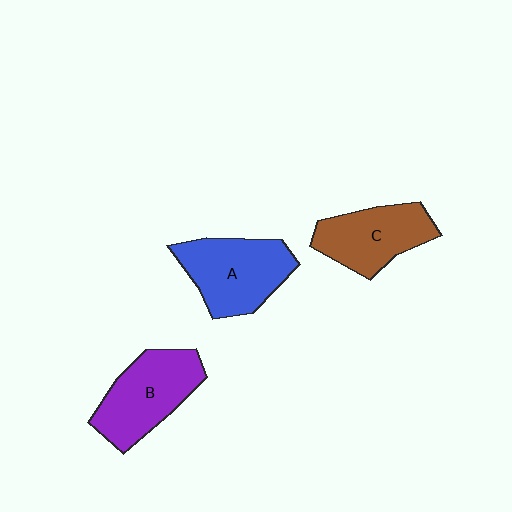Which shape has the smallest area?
Shape C (brown).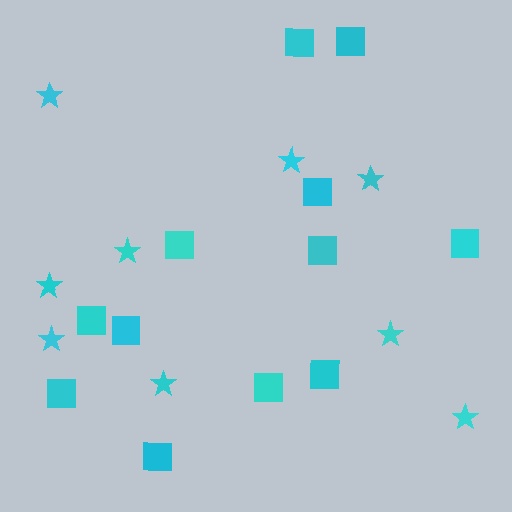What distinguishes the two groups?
There are 2 groups: one group of squares (12) and one group of stars (9).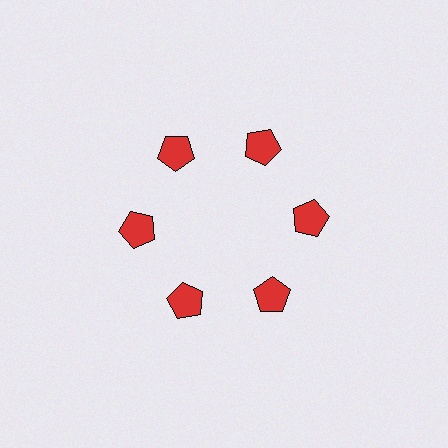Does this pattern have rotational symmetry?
Yes, this pattern has 6-fold rotational symmetry. It looks the same after rotating 60 degrees around the center.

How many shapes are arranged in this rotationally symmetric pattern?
There are 6 shapes, arranged in 6 groups of 1.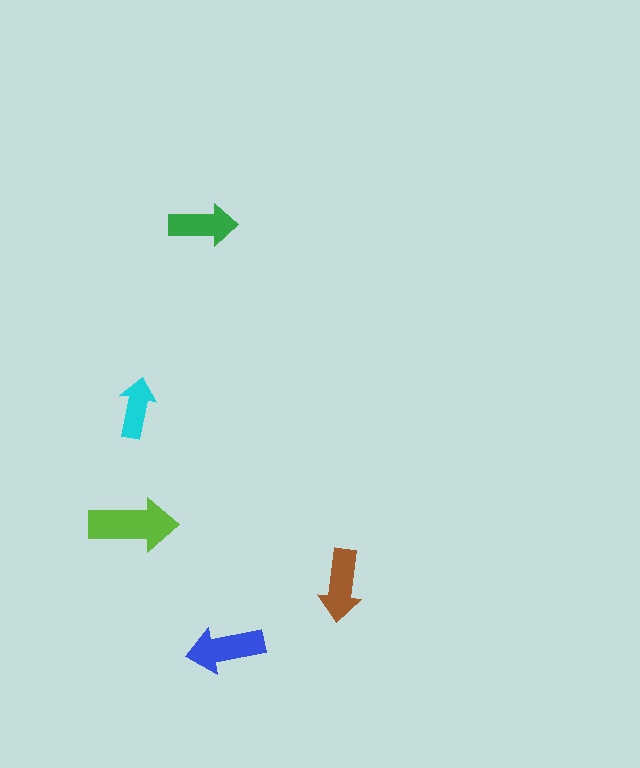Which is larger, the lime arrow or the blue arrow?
The lime one.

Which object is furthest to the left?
The lime arrow is leftmost.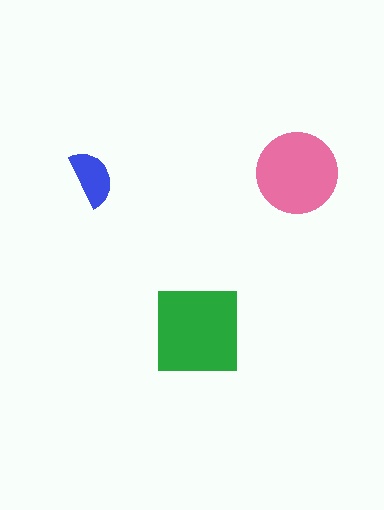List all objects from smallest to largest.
The blue semicircle, the pink circle, the green square.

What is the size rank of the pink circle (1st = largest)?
2nd.